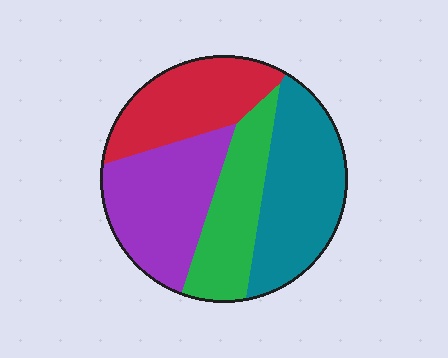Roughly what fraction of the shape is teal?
Teal takes up about one third (1/3) of the shape.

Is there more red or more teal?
Teal.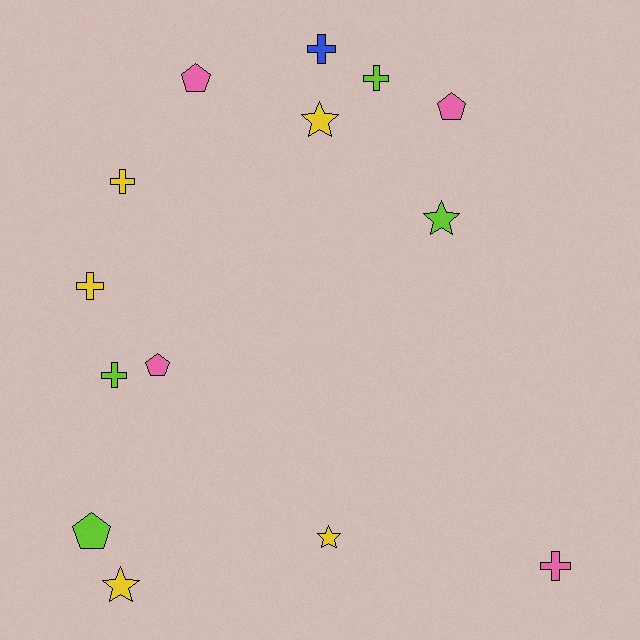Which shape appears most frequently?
Cross, with 6 objects.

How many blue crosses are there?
There is 1 blue cross.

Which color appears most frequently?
Yellow, with 5 objects.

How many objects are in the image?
There are 14 objects.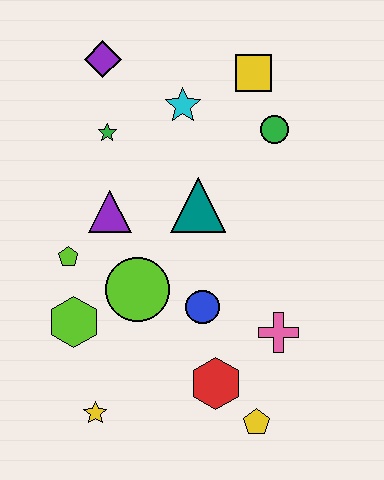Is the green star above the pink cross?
Yes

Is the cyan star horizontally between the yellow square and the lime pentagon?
Yes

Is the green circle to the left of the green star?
No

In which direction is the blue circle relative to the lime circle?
The blue circle is to the right of the lime circle.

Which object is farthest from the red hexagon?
The purple diamond is farthest from the red hexagon.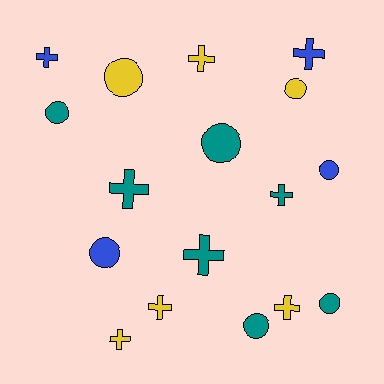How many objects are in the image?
There are 17 objects.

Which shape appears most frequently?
Cross, with 9 objects.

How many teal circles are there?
There are 4 teal circles.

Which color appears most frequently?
Teal, with 7 objects.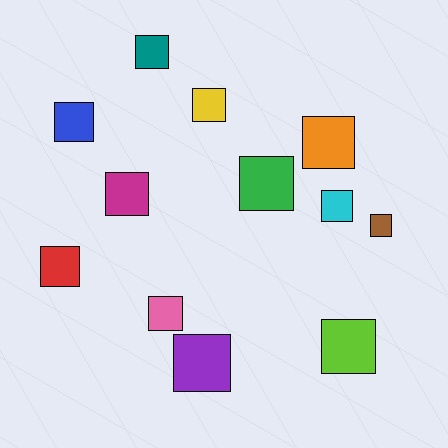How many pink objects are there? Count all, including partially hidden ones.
There is 1 pink object.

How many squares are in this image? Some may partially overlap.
There are 12 squares.